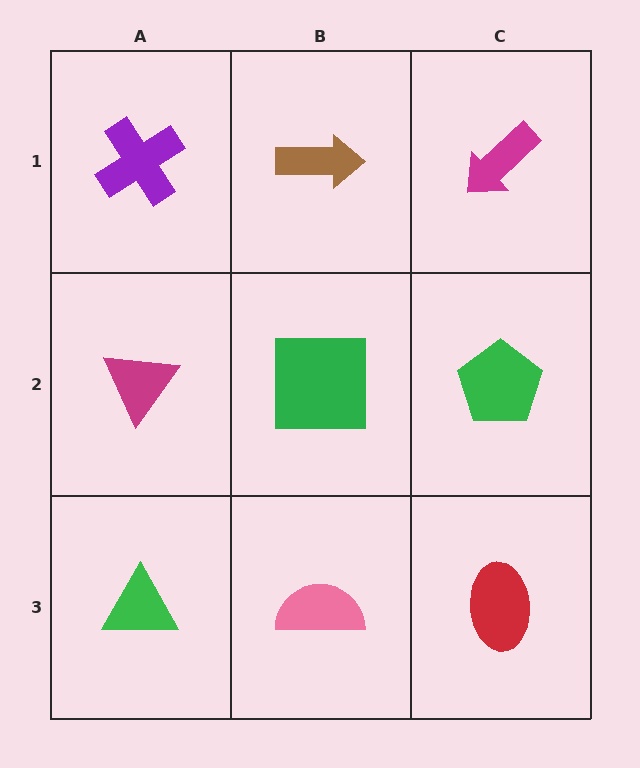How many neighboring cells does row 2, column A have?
3.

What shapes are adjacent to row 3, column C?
A green pentagon (row 2, column C), a pink semicircle (row 3, column B).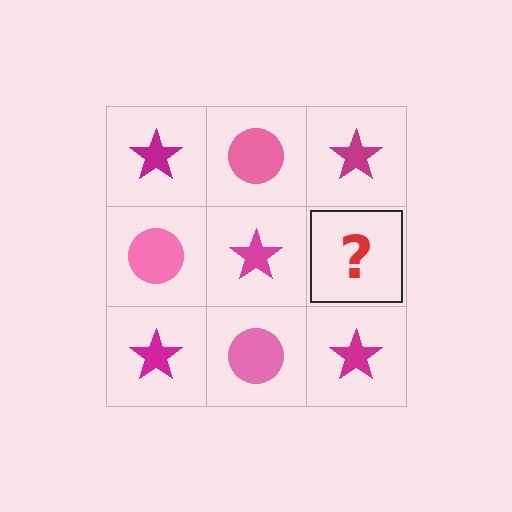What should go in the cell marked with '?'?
The missing cell should contain a pink circle.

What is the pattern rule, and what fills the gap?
The rule is that it alternates magenta star and pink circle in a checkerboard pattern. The gap should be filled with a pink circle.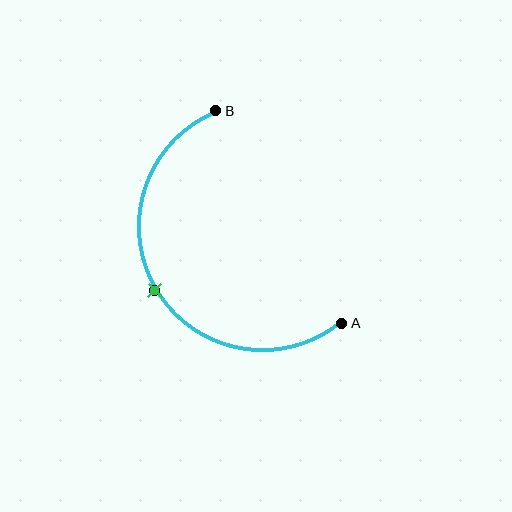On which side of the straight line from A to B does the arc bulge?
The arc bulges to the left of the straight line connecting A and B.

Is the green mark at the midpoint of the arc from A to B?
Yes. The green mark lies on the arc at equal arc-length from both A and B — it is the arc midpoint.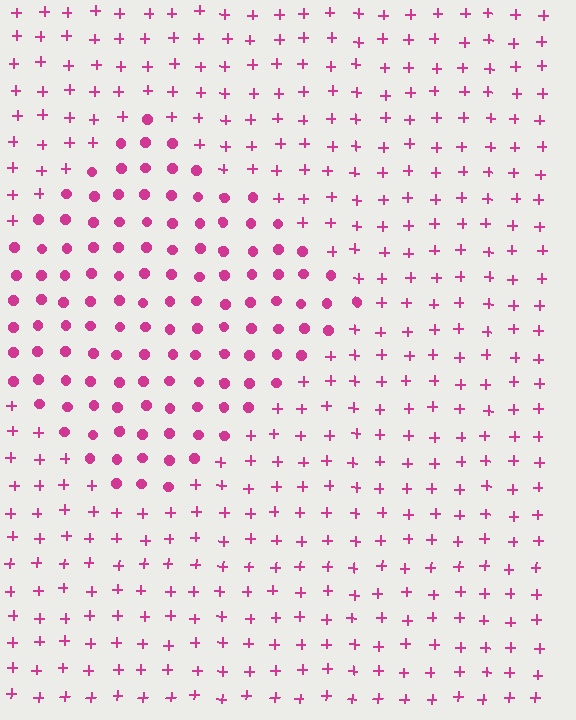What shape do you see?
I see a diamond.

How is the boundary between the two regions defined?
The boundary is defined by a change in element shape: circles inside vs. plus signs outside. All elements share the same color and spacing.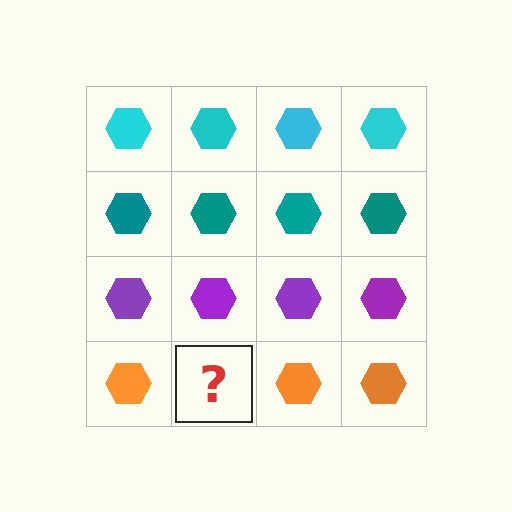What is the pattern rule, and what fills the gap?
The rule is that each row has a consistent color. The gap should be filled with an orange hexagon.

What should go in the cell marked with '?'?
The missing cell should contain an orange hexagon.